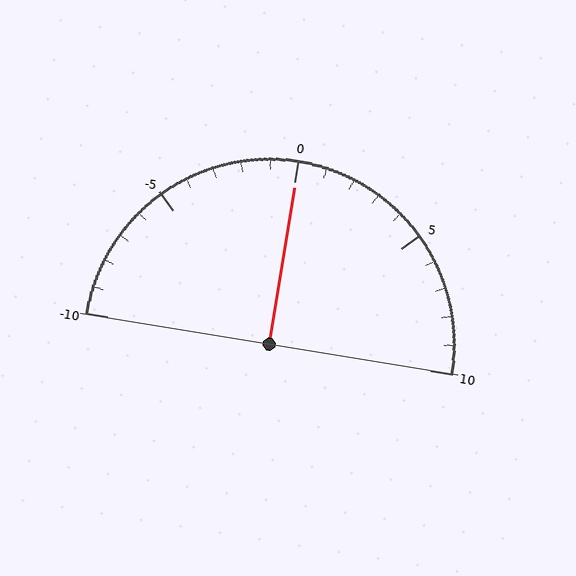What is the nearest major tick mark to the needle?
The nearest major tick mark is 0.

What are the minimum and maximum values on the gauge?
The gauge ranges from -10 to 10.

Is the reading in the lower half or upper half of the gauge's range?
The reading is in the upper half of the range (-10 to 10).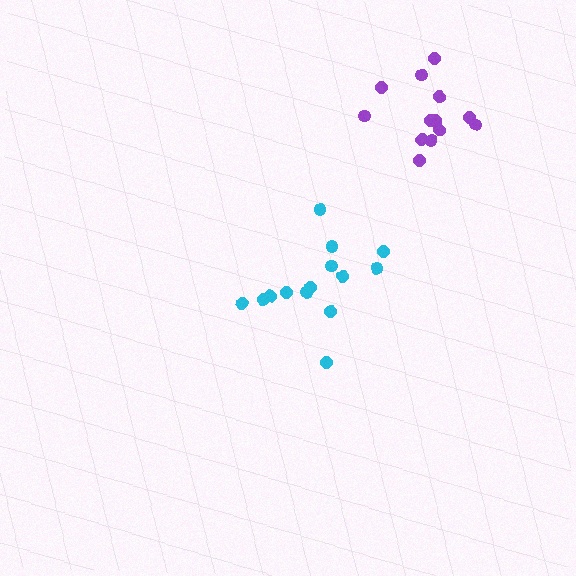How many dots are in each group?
Group 1: 14 dots, Group 2: 13 dots (27 total).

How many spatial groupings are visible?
There are 2 spatial groupings.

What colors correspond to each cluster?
The clusters are colored: cyan, purple.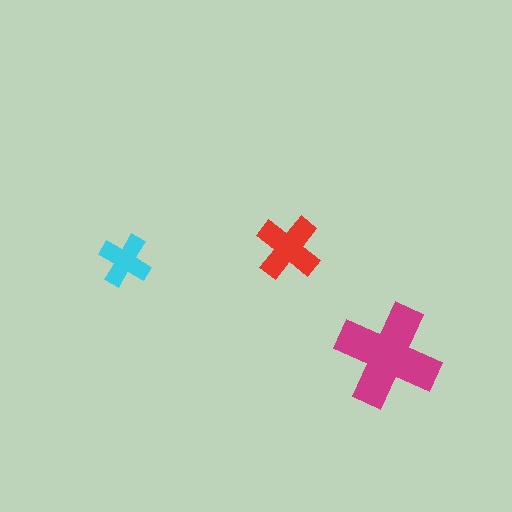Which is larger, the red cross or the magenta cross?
The magenta one.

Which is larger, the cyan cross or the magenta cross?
The magenta one.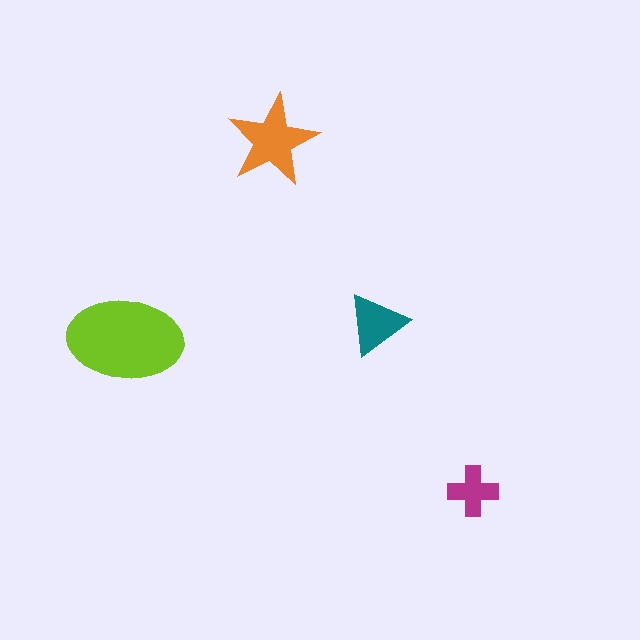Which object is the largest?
The lime ellipse.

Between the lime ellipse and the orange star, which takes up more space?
The lime ellipse.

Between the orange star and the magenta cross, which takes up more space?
The orange star.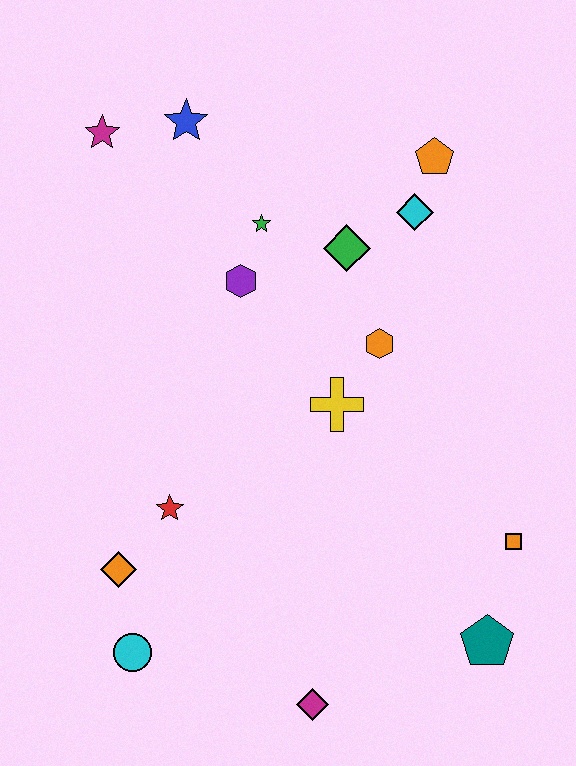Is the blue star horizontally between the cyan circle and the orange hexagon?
Yes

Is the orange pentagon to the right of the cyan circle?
Yes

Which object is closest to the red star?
The orange diamond is closest to the red star.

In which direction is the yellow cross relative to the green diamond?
The yellow cross is below the green diamond.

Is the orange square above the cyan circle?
Yes